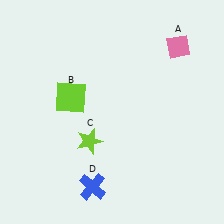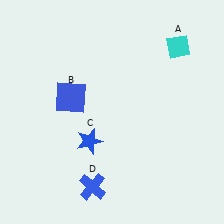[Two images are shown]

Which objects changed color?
A changed from pink to cyan. B changed from lime to blue. C changed from lime to blue.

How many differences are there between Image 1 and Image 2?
There are 3 differences between the two images.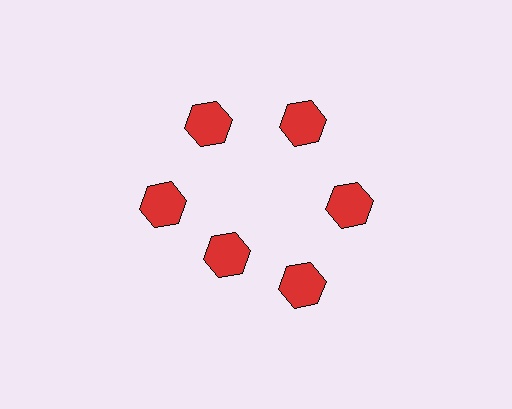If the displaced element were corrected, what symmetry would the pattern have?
It would have 6-fold rotational symmetry — the pattern would map onto itself every 60 degrees.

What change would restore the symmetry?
The symmetry would be restored by moving it outward, back onto the ring so that all 6 hexagons sit at equal angles and equal distance from the center.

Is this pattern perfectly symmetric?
No. The 6 red hexagons are arranged in a ring, but one element near the 7 o'clock position is pulled inward toward the center, breaking the 6-fold rotational symmetry.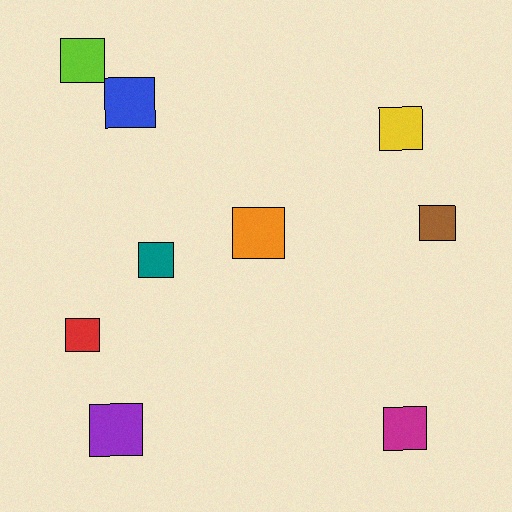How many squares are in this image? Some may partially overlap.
There are 9 squares.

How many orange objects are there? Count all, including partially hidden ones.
There is 1 orange object.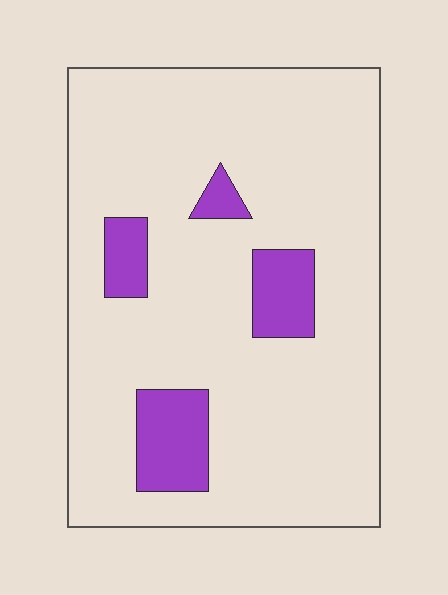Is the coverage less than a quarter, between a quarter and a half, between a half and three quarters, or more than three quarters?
Less than a quarter.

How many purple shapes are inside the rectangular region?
4.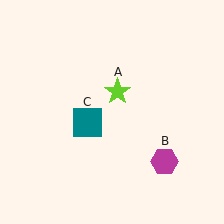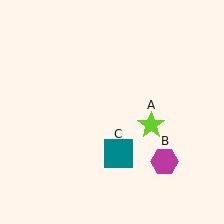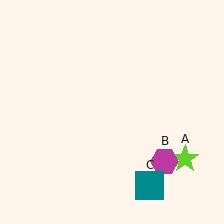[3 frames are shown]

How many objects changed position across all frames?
2 objects changed position: lime star (object A), teal square (object C).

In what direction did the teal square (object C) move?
The teal square (object C) moved down and to the right.